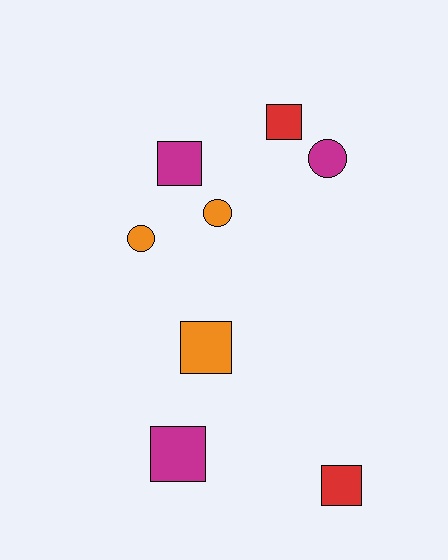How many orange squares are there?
There is 1 orange square.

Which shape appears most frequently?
Square, with 5 objects.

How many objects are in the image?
There are 8 objects.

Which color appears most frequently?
Orange, with 3 objects.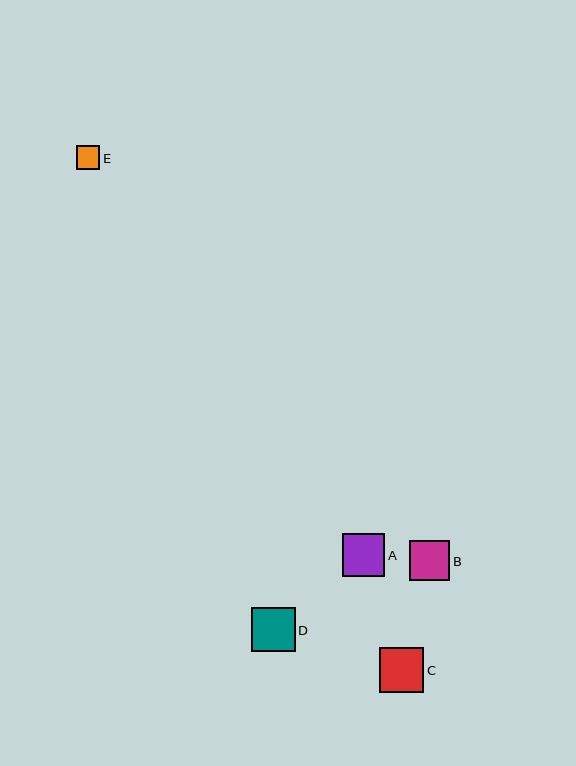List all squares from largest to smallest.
From largest to smallest: C, D, A, B, E.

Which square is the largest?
Square C is the largest with a size of approximately 44 pixels.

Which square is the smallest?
Square E is the smallest with a size of approximately 24 pixels.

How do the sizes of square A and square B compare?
Square A and square B are approximately the same size.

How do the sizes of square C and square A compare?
Square C and square A are approximately the same size.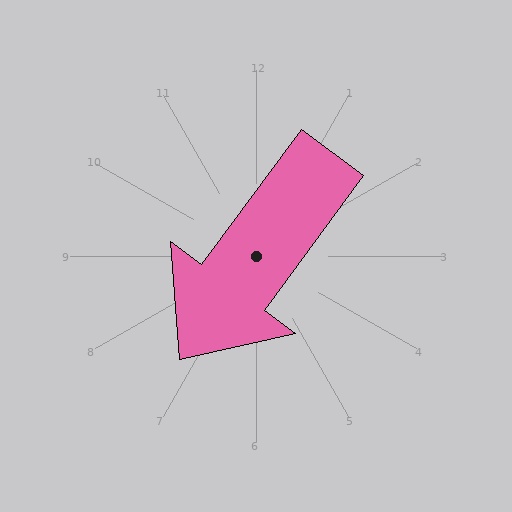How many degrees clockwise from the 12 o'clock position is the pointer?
Approximately 216 degrees.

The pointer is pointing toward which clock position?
Roughly 7 o'clock.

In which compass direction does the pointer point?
Southwest.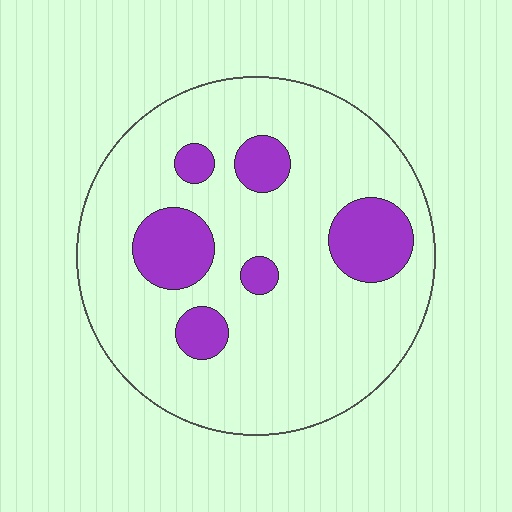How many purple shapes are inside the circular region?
6.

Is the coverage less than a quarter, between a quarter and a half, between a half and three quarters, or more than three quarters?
Less than a quarter.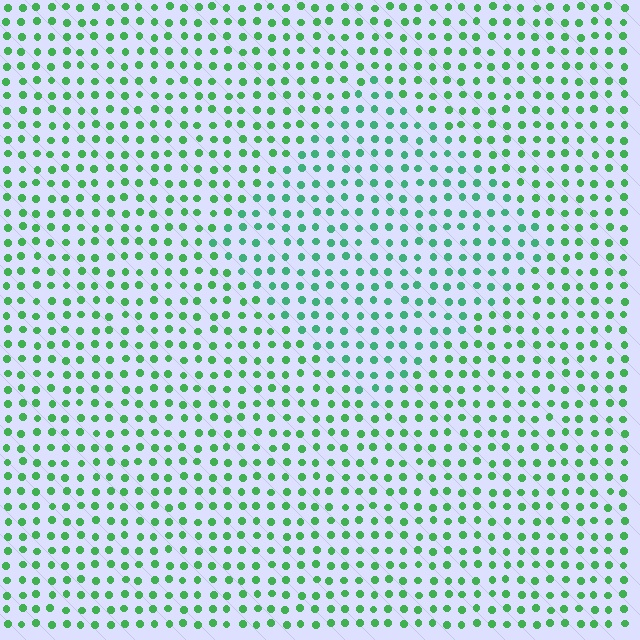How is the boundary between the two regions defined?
The boundary is defined purely by a slight shift in hue (about 23 degrees). Spacing, size, and orientation are identical on both sides.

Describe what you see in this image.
The image is filled with small green elements in a uniform arrangement. A diamond-shaped region is visible where the elements are tinted to a slightly different hue, forming a subtle color boundary.